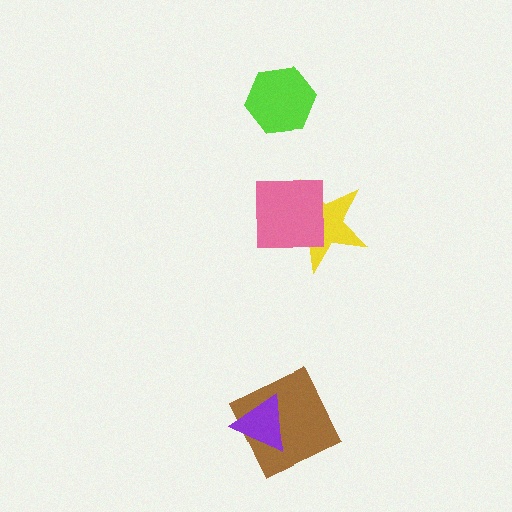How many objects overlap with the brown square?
1 object overlaps with the brown square.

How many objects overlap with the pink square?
1 object overlaps with the pink square.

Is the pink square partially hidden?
No, no other shape covers it.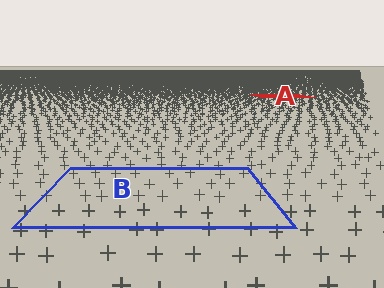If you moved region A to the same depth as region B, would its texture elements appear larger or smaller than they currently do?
They would appear larger. At a closer depth, the same texture elements are projected at a bigger on-screen size.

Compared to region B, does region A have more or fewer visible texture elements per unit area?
Region A has more texture elements per unit area — they are packed more densely because it is farther away.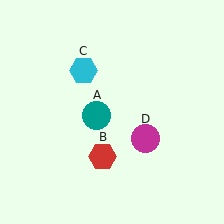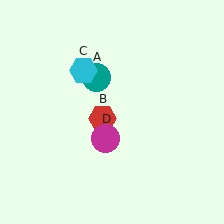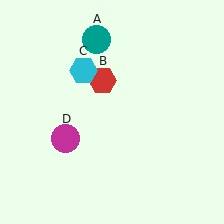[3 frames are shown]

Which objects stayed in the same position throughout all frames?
Cyan hexagon (object C) remained stationary.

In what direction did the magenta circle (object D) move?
The magenta circle (object D) moved left.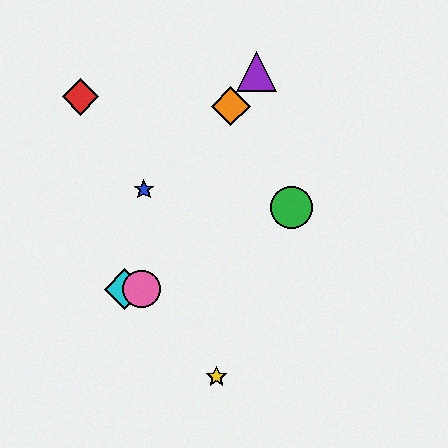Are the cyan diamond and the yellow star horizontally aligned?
No, the cyan diamond is at y≈289 and the yellow star is at y≈377.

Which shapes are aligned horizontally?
The cyan diamond, the pink circle are aligned horizontally.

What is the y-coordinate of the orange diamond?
The orange diamond is at y≈106.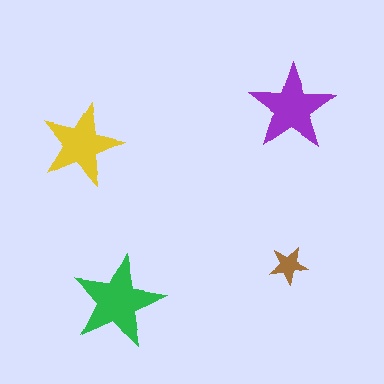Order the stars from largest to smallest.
the green one, the purple one, the yellow one, the brown one.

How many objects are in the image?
There are 4 objects in the image.